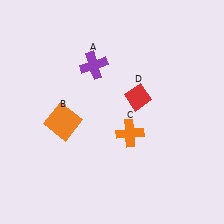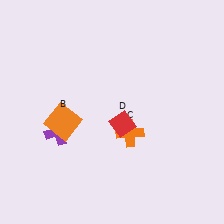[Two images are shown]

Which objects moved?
The objects that moved are: the purple cross (A), the red diamond (D).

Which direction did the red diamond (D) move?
The red diamond (D) moved down.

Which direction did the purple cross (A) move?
The purple cross (A) moved down.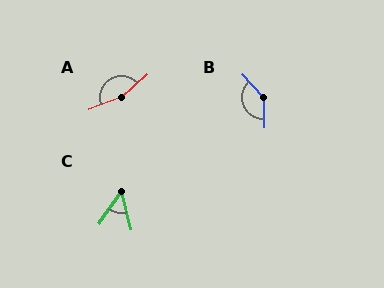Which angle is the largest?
A, at approximately 160 degrees.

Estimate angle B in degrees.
Approximately 139 degrees.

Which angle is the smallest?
C, at approximately 49 degrees.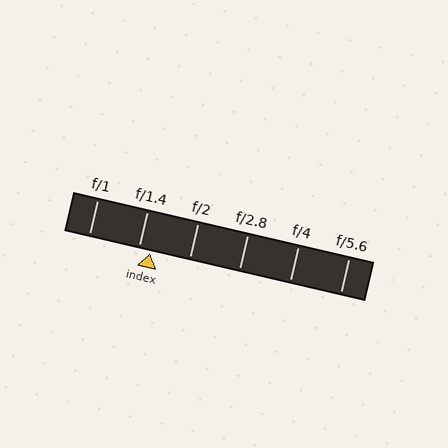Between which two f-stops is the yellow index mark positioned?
The index mark is between f/1.4 and f/2.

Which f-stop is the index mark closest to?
The index mark is closest to f/1.4.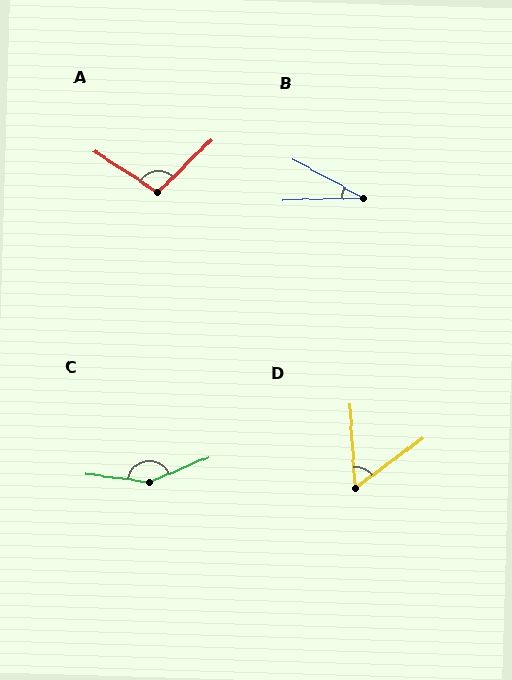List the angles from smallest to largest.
B (30°), D (57°), A (103°), C (150°).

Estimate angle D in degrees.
Approximately 57 degrees.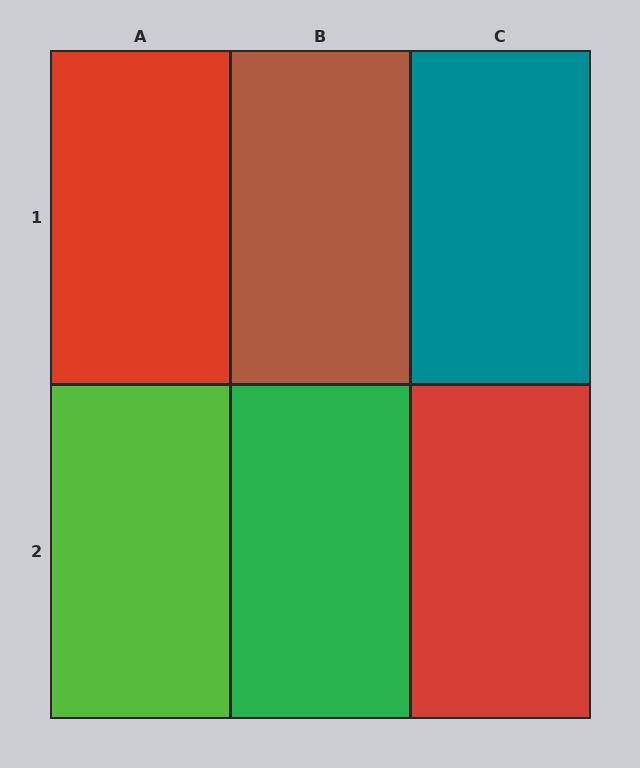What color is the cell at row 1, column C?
Teal.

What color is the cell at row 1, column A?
Red.